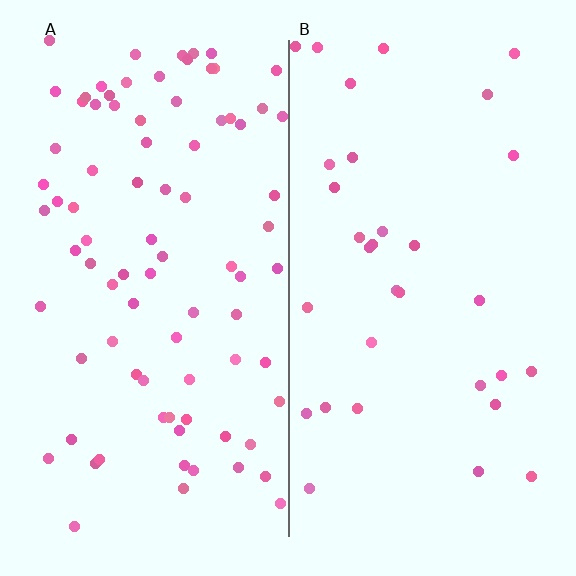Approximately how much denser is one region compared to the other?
Approximately 2.6× — region A over region B.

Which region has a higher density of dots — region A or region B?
A (the left).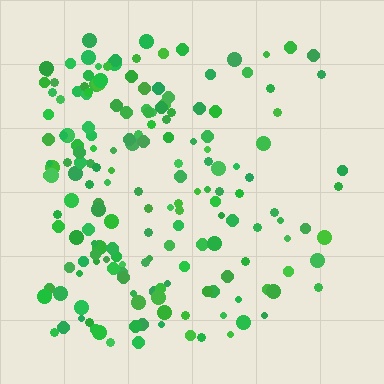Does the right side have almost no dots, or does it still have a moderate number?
Still a moderate number, just noticeably fewer than the left.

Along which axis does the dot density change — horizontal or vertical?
Horizontal.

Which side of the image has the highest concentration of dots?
The left.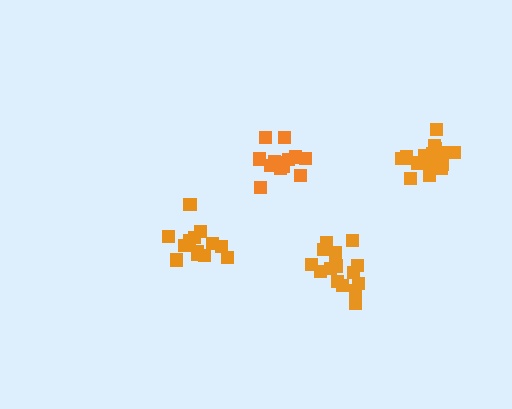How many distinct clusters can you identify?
There are 4 distinct clusters.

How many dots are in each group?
Group 1: 19 dots, Group 2: 16 dots, Group 3: 13 dots, Group 4: 13 dots (61 total).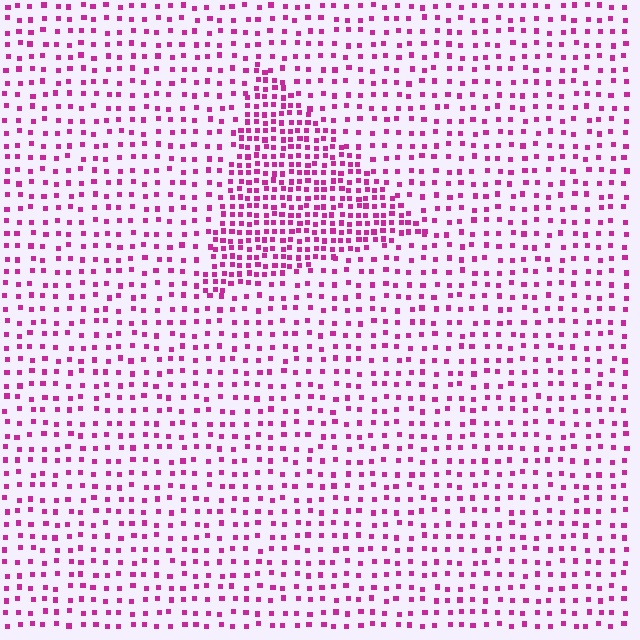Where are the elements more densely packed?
The elements are more densely packed inside the triangle boundary.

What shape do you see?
I see a triangle.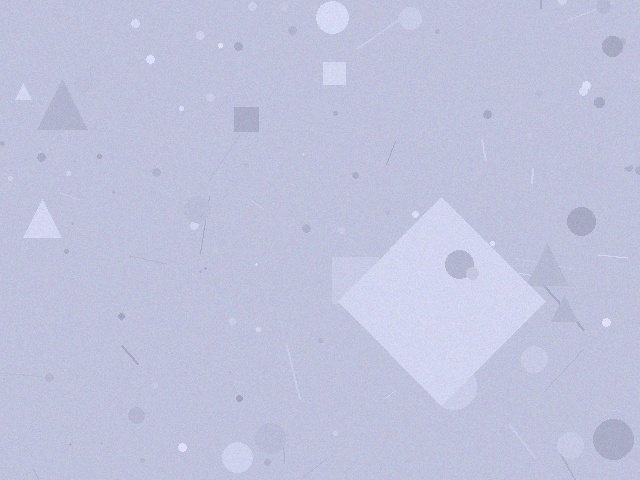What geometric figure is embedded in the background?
A diamond is embedded in the background.